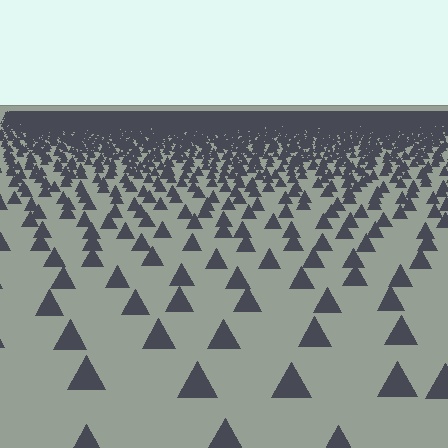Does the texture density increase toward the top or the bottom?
Density increases toward the top.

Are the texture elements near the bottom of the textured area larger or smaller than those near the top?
Larger. Near the bottom, elements are closer to the viewer and appear at a bigger on-screen size.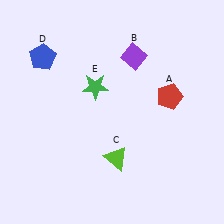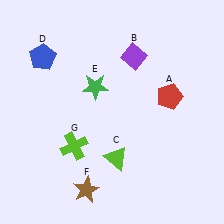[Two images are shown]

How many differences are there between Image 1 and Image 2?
There are 2 differences between the two images.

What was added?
A brown star (F), a lime cross (G) were added in Image 2.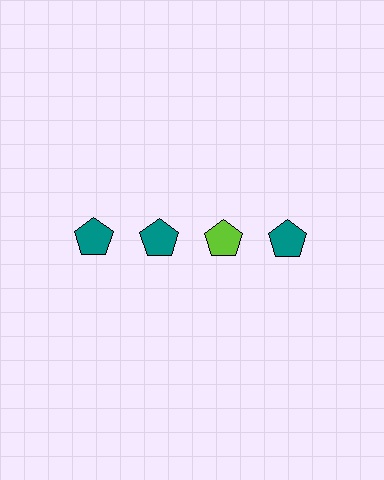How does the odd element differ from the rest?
It has a different color: lime instead of teal.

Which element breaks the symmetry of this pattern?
The lime pentagon in the top row, center column breaks the symmetry. All other shapes are teal pentagons.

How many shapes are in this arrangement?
There are 4 shapes arranged in a grid pattern.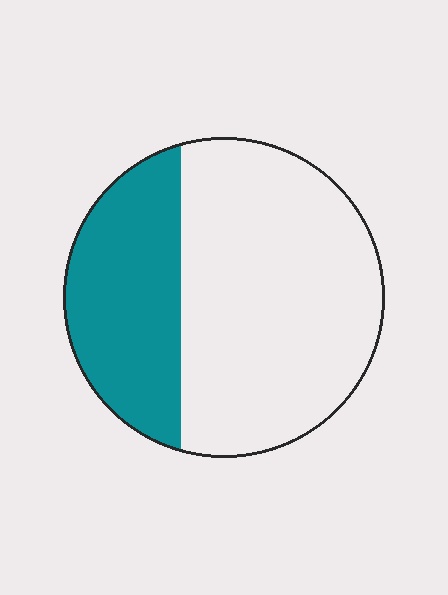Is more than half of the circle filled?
No.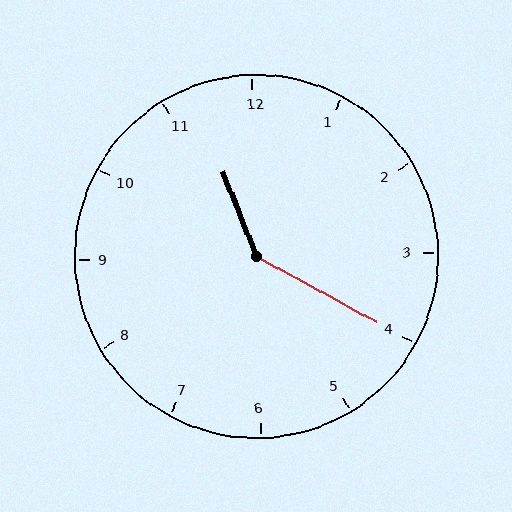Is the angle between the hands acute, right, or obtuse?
It is obtuse.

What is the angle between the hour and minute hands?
Approximately 140 degrees.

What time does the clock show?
11:20.